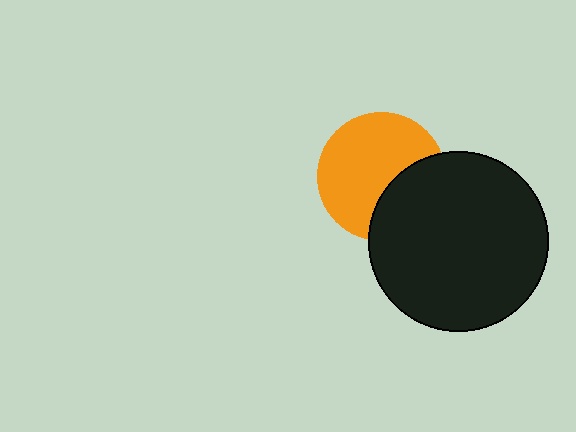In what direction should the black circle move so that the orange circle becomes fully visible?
The black circle should move toward the lower-right. That is the shortest direction to clear the overlap and leave the orange circle fully visible.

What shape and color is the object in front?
The object in front is a black circle.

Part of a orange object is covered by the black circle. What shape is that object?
It is a circle.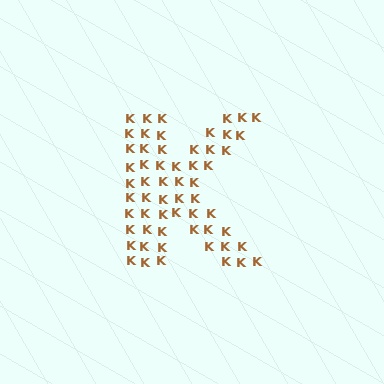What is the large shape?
The large shape is the letter K.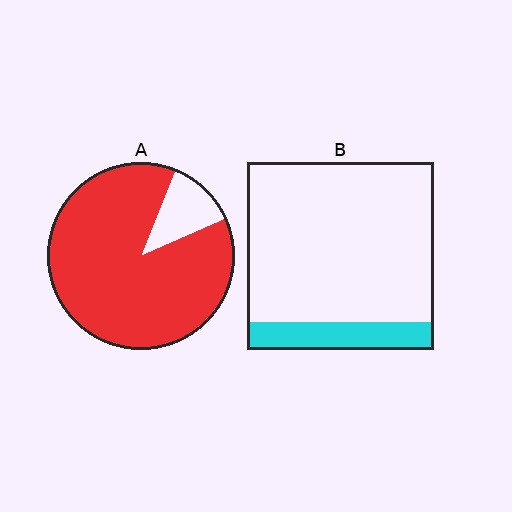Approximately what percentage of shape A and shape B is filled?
A is approximately 90% and B is approximately 15%.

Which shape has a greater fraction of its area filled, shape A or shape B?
Shape A.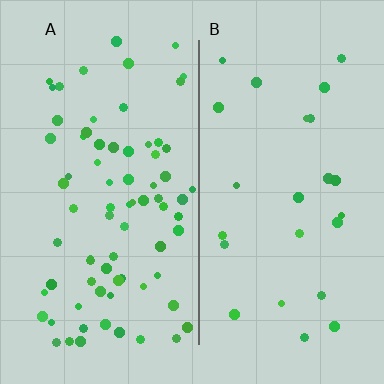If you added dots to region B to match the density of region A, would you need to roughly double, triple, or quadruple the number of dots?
Approximately triple.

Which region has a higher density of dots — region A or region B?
A (the left).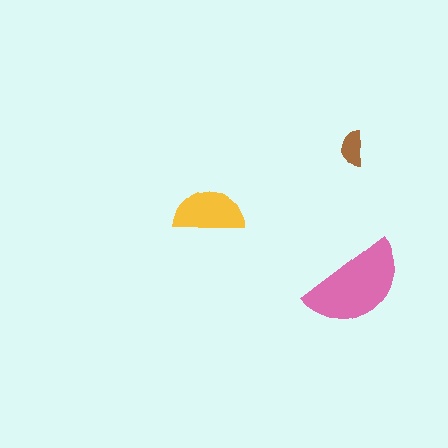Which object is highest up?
The brown semicircle is topmost.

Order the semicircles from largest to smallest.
the pink one, the yellow one, the brown one.